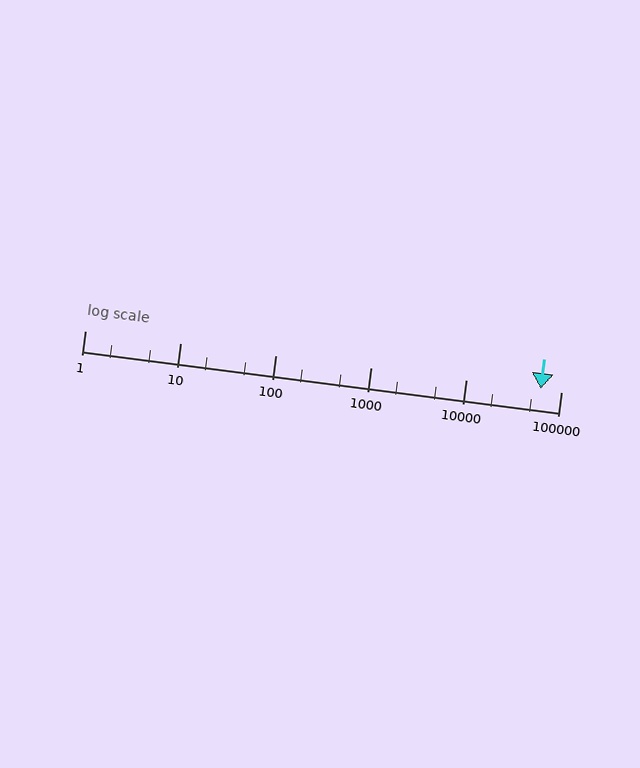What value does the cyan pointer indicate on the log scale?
The pointer indicates approximately 61000.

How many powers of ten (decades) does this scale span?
The scale spans 5 decades, from 1 to 100000.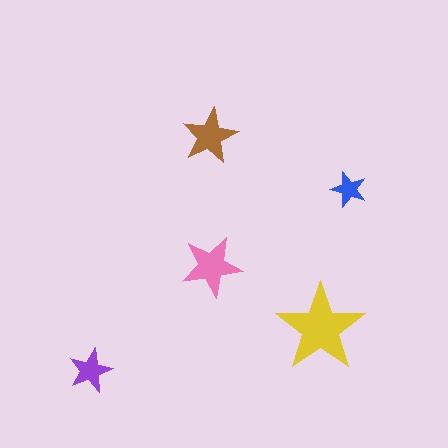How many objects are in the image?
There are 5 objects in the image.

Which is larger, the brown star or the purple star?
The brown one.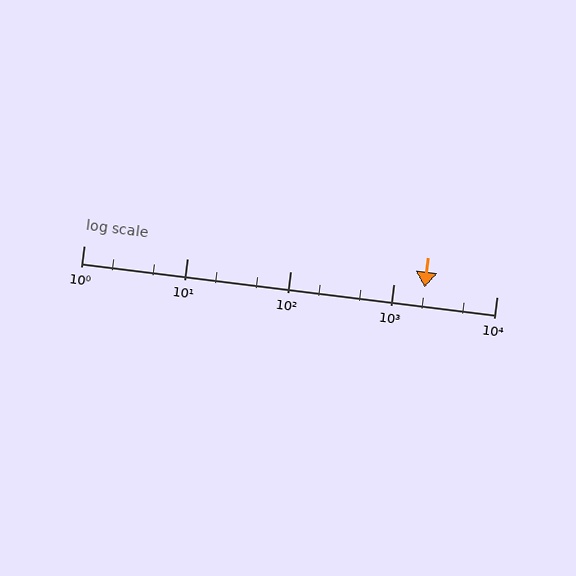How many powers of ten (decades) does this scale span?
The scale spans 4 decades, from 1 to 10000.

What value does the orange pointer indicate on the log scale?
The pointer indicates approximately 2000.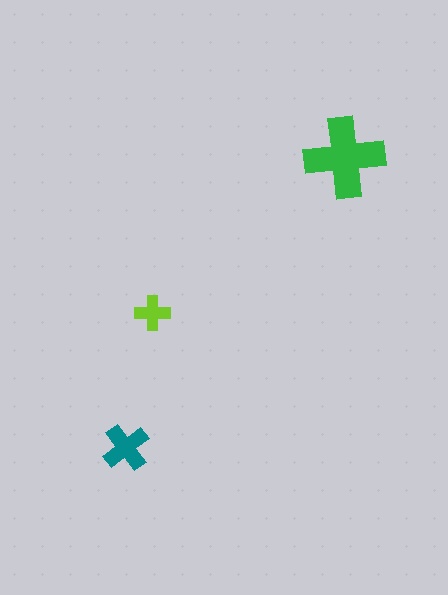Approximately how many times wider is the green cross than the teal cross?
About 1.5 times wider.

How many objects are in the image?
There are 3 objects in the image.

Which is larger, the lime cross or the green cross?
The green one.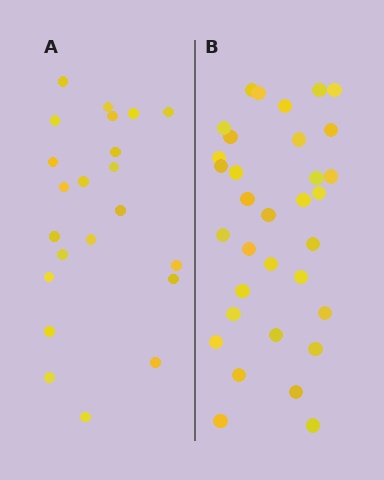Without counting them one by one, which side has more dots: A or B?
Region B (the right region) has more dots.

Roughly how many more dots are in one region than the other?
Region B has roughly 12 or so more dots than region A.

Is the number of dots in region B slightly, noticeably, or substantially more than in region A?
Region B has substantially more. The ratio is roughly 1.5 to 1.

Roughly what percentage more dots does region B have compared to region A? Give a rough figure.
About 50% more.